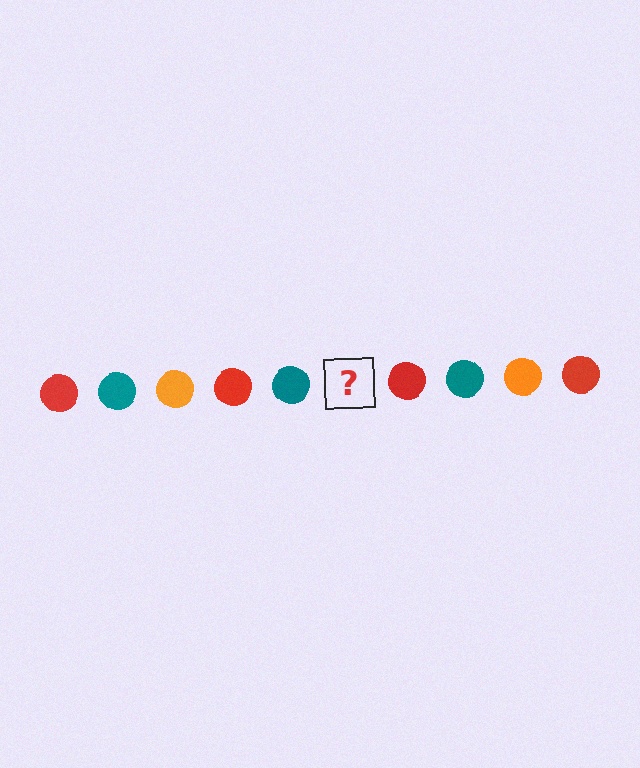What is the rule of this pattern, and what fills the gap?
The rule is that the pattern cycles through red, teal, orange circles. The gap should be filled with an orange circle.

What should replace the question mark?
The question mark should be replaced with an orange circle.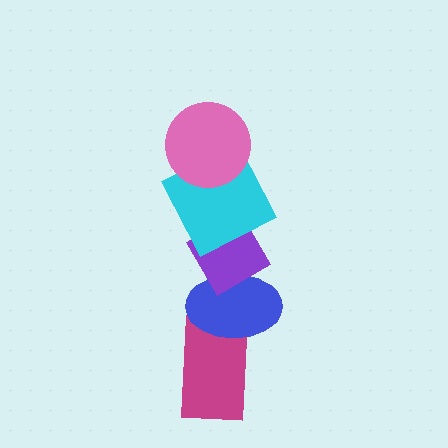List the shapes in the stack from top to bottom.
From top to bottom: the pink circle, the cyan square, the purple diamond, the blue ellipse, the magenta rectangle.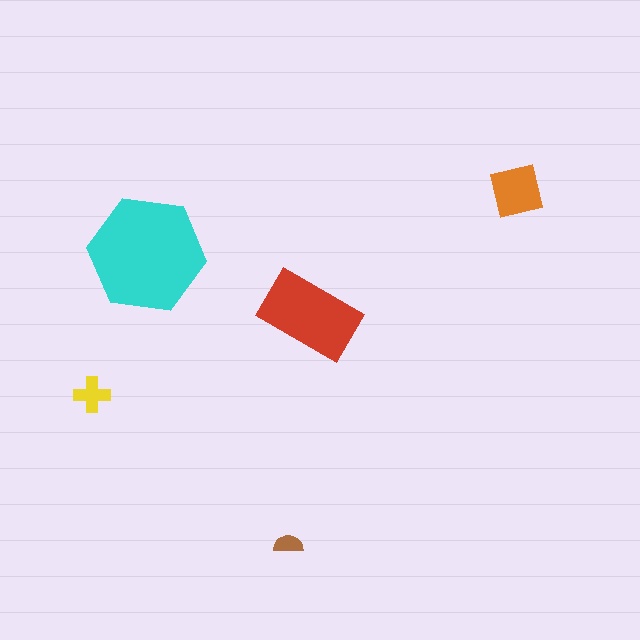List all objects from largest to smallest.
The cyan hexagon, the red rectangle, the orange square, the yellow cross, the brown semicircle.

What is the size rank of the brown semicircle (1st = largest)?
5th.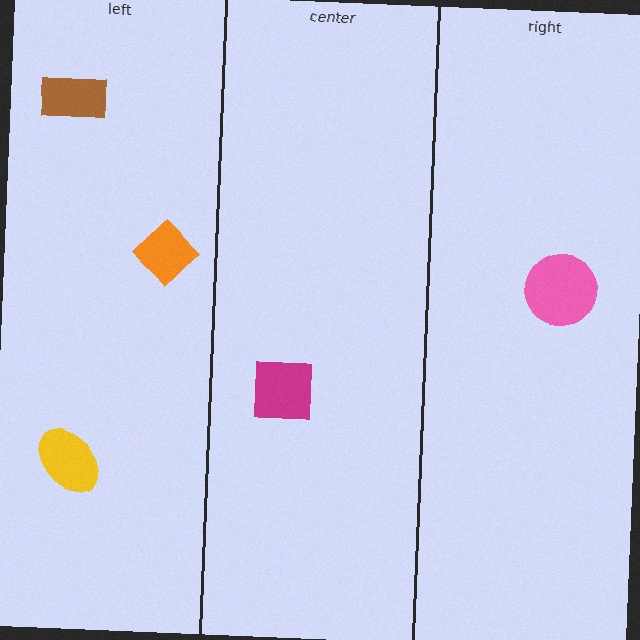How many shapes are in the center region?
1.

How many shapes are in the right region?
1.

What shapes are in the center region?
The magenta square.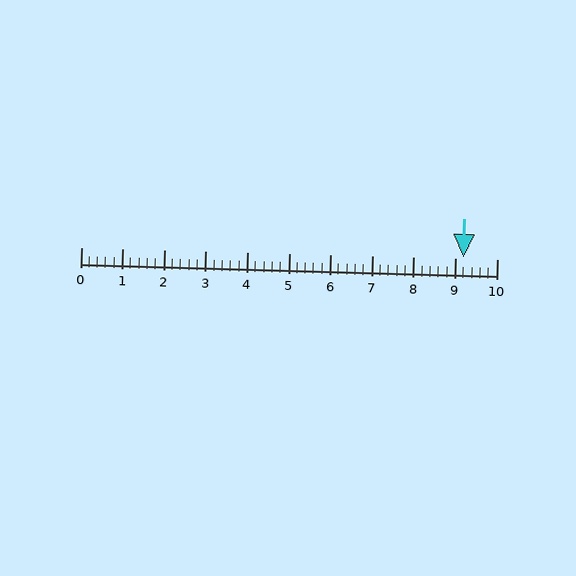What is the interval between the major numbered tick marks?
The major tick marks are spaced 1 units apart.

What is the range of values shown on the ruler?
The ruler shows values from 0 to 10.